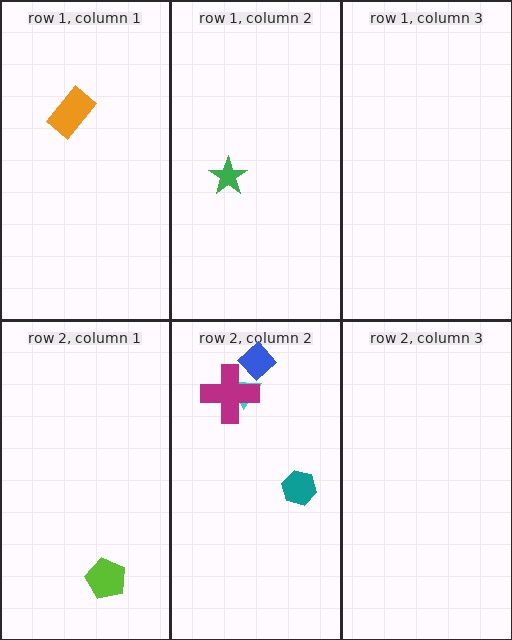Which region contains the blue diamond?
The row 2, column 2 region.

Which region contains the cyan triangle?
The row 2, column 2 region.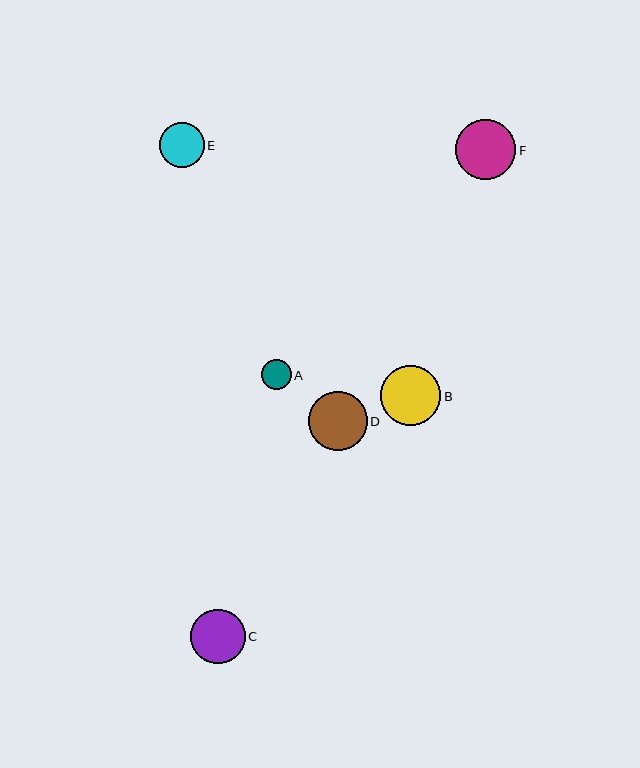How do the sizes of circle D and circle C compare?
Circle D and circle C are approximately the same size.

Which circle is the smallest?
Circle A is the smallest with a size of approximately 30 pixels.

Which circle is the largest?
Circle F is the largest with a size of approximately 60 pixels.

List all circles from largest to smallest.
From largest to smallest: F, B, D, C, E, A.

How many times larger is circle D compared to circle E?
Circle D is approximately 1.3 times the size of circle E.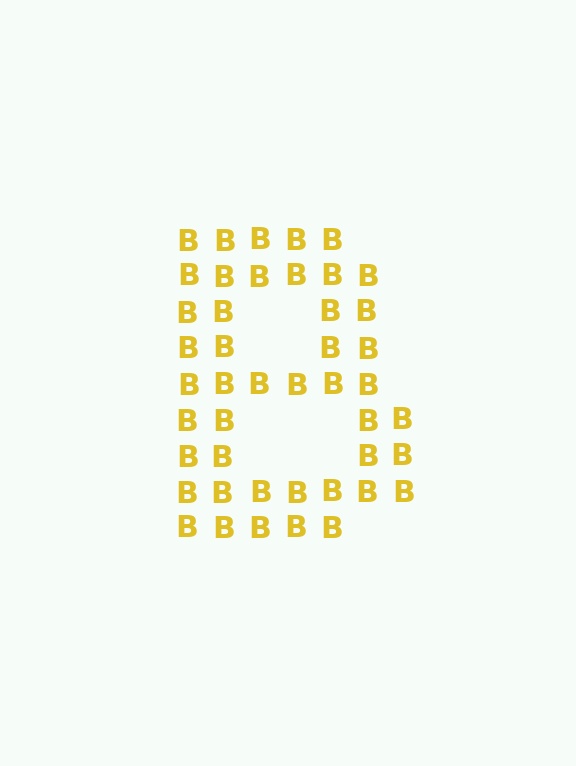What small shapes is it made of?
It is made of small letter B's.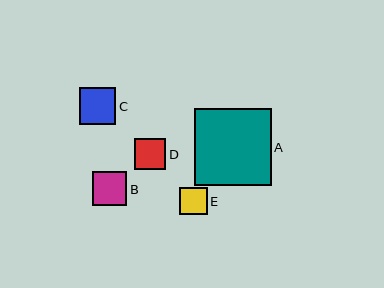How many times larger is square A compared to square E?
Square A is approximately 2.8 times the size of square E.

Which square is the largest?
Square A is the largest with a size of approximately 77 pixels.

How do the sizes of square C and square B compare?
Square C and square B are approximately the same size.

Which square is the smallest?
Square E is the smallest with a size of approximately 27 pixels.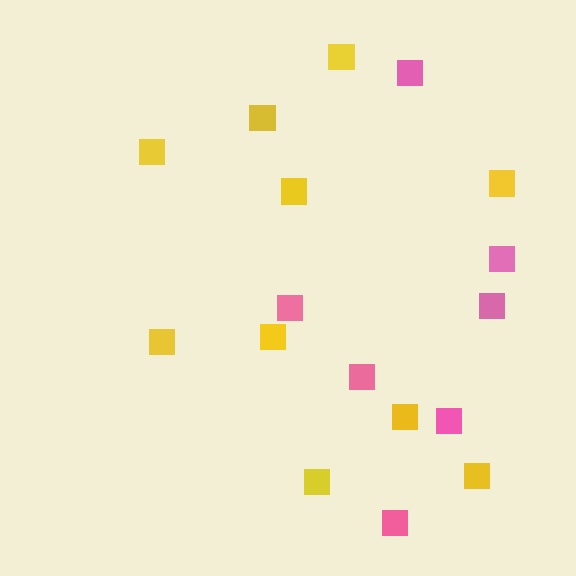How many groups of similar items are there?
There are 2 groups: one group of yellow squares (10) and one group of pink squares (7).